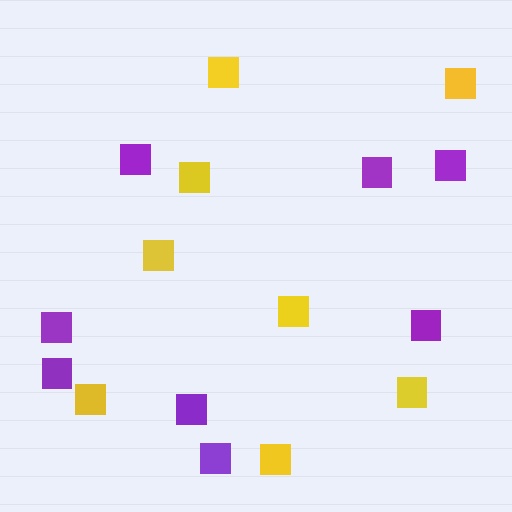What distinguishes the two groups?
There are 2 groups: one group of purple squares (8) and one group of yellow squares (8).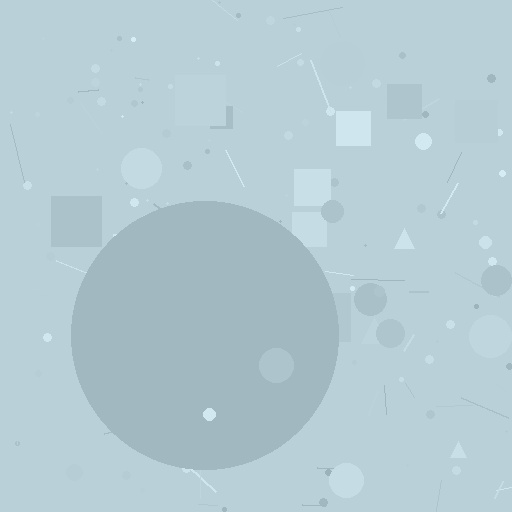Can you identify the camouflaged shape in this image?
The camouflaged shape is a circle.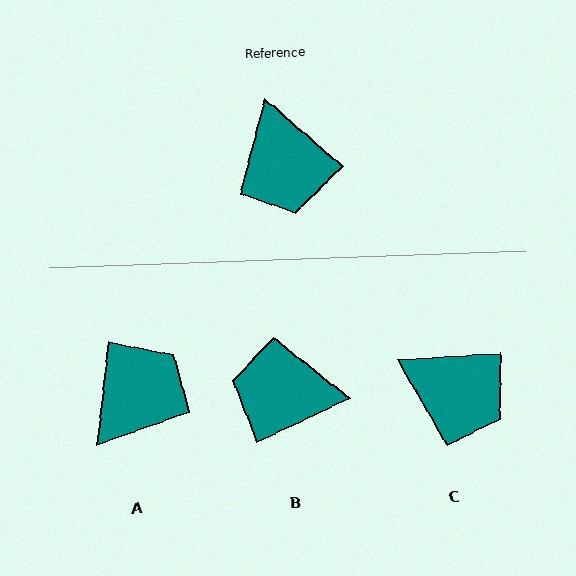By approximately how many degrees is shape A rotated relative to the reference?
Approximately 124 degrees counter-clockwise.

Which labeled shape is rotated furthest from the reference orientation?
A, about 124 degrees away.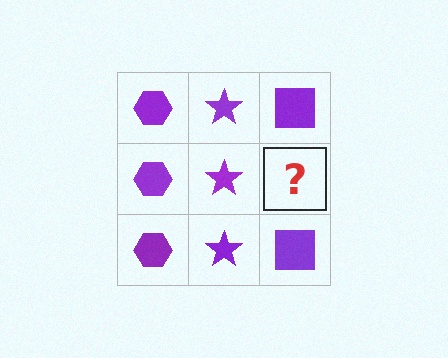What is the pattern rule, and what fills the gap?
The rule is that each column has a consistent shape. The gap should be filled with a purple square.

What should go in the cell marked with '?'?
The missing cell should contain a purple square.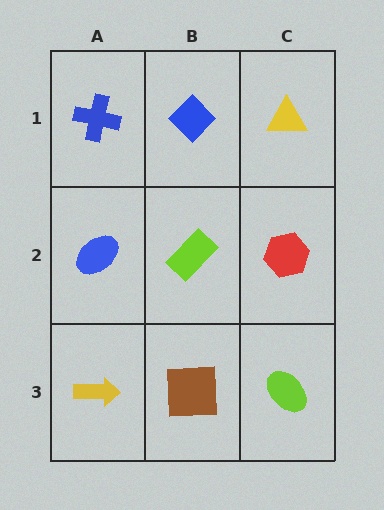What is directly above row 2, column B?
A blue diamond.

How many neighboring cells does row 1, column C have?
2.